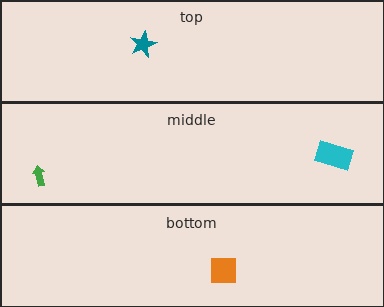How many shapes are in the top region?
1.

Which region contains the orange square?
The bottom region.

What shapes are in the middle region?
The green arrow, the cyan rectangle.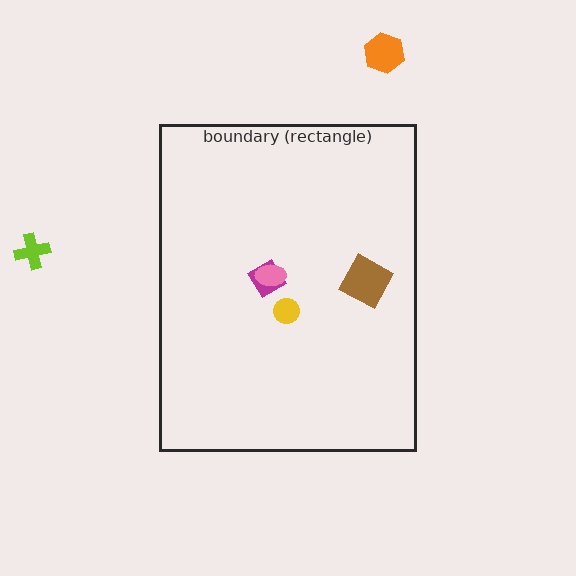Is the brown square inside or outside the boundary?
Inside.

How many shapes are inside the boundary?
4 inside, 2 outside.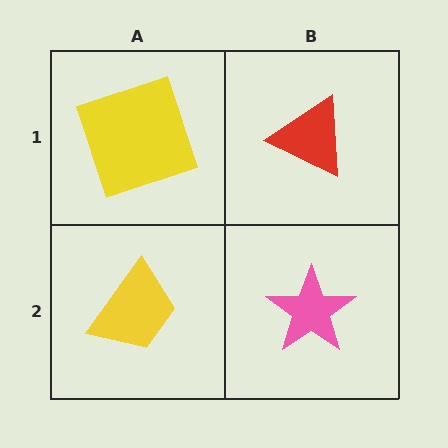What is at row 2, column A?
A yellow trapezoid.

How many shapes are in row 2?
2 shapes.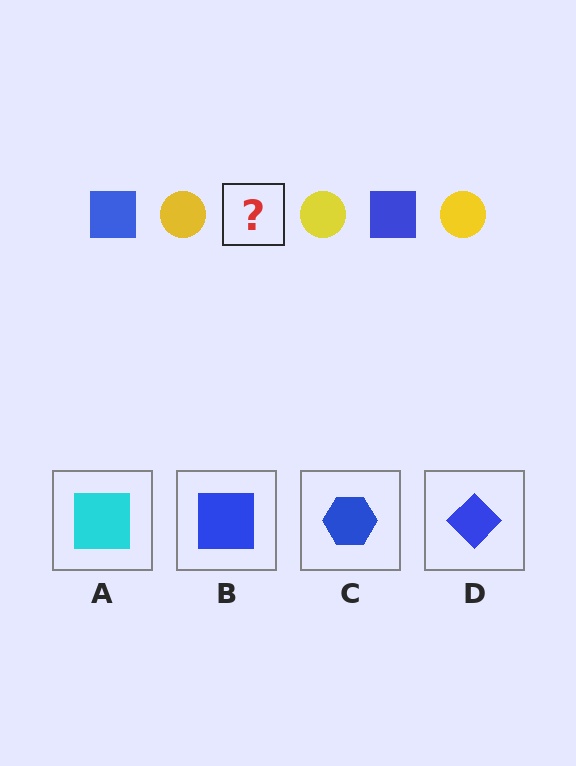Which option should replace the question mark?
Option B.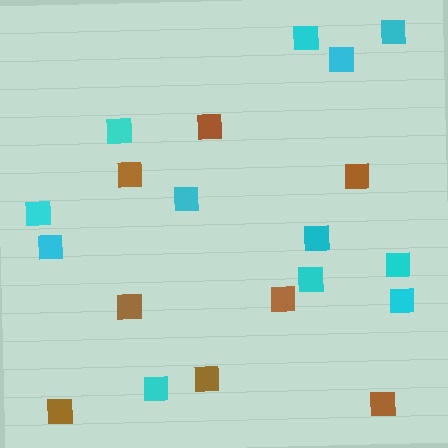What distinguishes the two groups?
There are 2 groups: one group of brown squares (8) and one group of cyan squares (12).